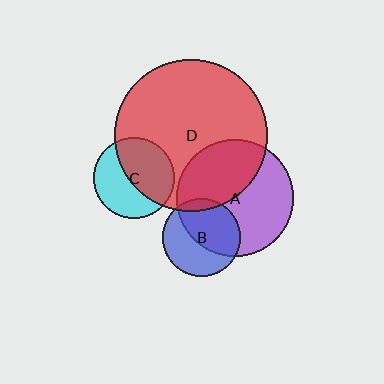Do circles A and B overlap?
Yes.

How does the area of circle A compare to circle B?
Approximately 2.2 times.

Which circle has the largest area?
Circle D (red).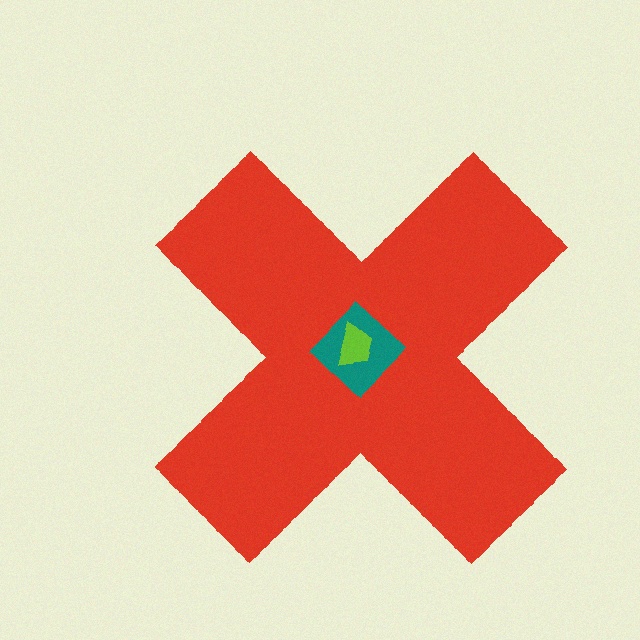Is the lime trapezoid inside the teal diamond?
Yes.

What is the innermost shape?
The lime trapezoid.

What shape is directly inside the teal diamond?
The lime trapezoid.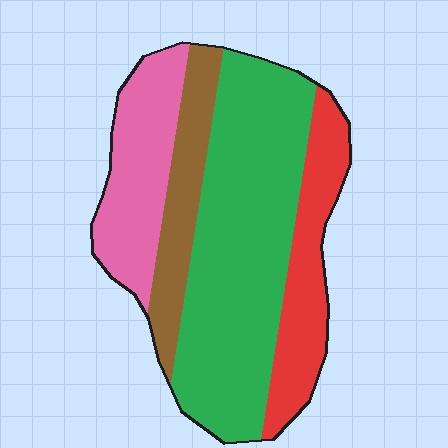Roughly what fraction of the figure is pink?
Pink takes up about one fifth (1/5) of the figure.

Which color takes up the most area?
Green, at roughly 50%.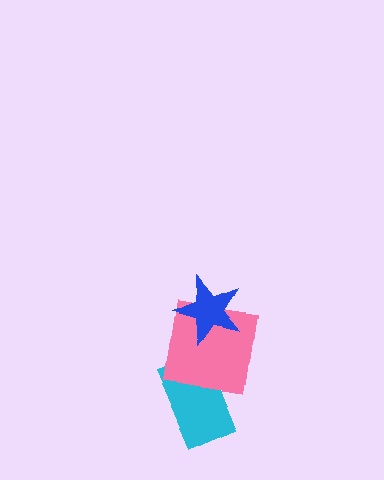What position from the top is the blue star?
The blue star is 1st from the top.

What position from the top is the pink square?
The pink square is 2nd from the top.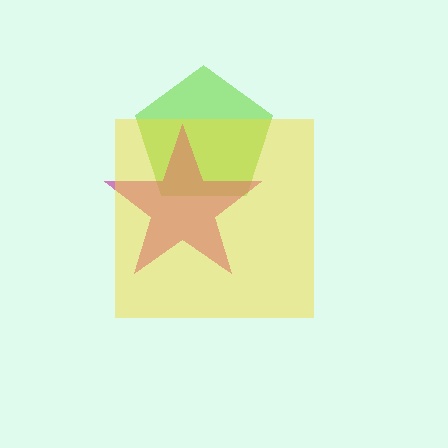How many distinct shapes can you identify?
There are 3 distinct shapes: a lime pentagon, a magenta star, a yellow square.